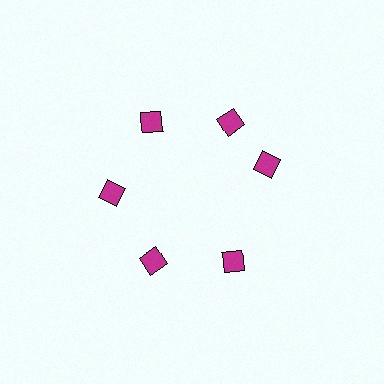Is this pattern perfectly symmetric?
No. The 6 magenta diamonds are arranged in a ring, but one element near the 3 o'clock position is rotated out of alignment along the ring, breaking the 6-fold rotational symmetry.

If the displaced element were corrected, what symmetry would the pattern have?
It would have 6-fold rotational symmetry — the pattern would map onto itself every 60 degrees.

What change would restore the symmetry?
The symmetry would be restored by rotating it back into even spacing with its neighbors so that all 6 diamonds sit at equal angles and equal distance from the center.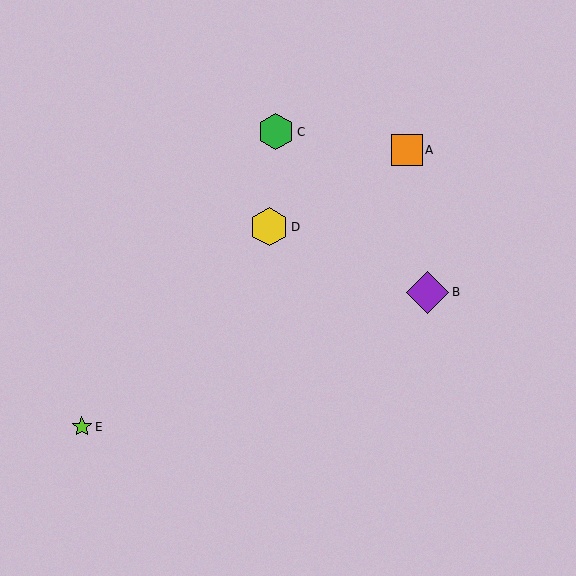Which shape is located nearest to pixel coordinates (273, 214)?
The yellow hexagon (labeled D) at (269, 227) is nearest to that location.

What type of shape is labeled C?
Shape C is a green hexagon.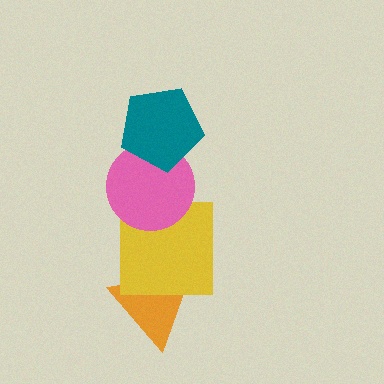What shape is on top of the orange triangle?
The yellow square is on top of the orange triangle.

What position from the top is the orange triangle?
The orange triangle is 4th from the top.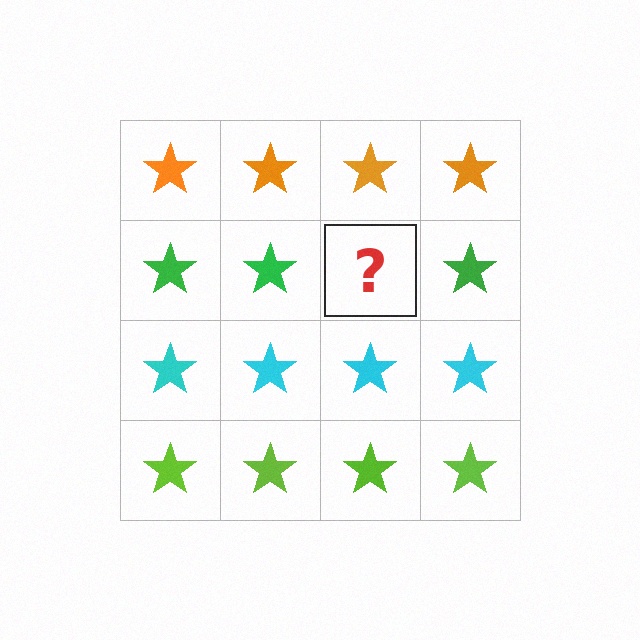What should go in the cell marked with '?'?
The missing cell should contain a green star.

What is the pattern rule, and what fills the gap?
The rule is that each row has a consistent color. The gap should be filled with a green star.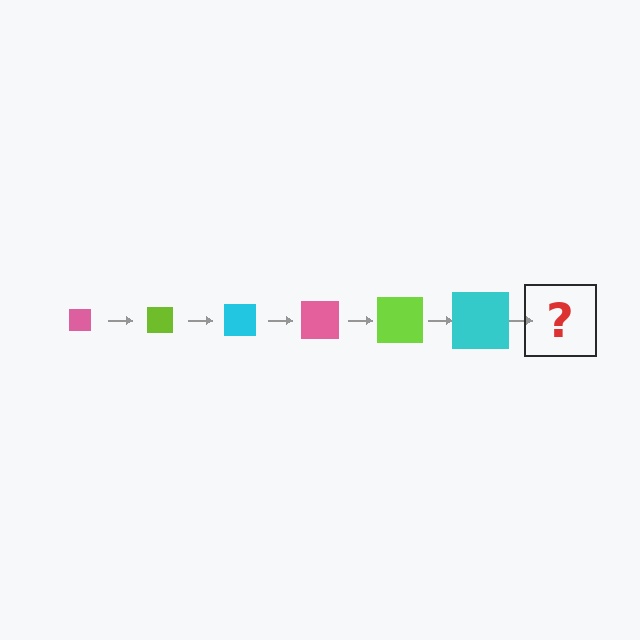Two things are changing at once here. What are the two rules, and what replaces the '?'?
The two rules are that the square grows larger each step and the color cycles through pink, lime, and cyan. The '?' should be a pink square, larger than the previous one.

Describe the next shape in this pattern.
It should be a pink square, larger than the previous one.